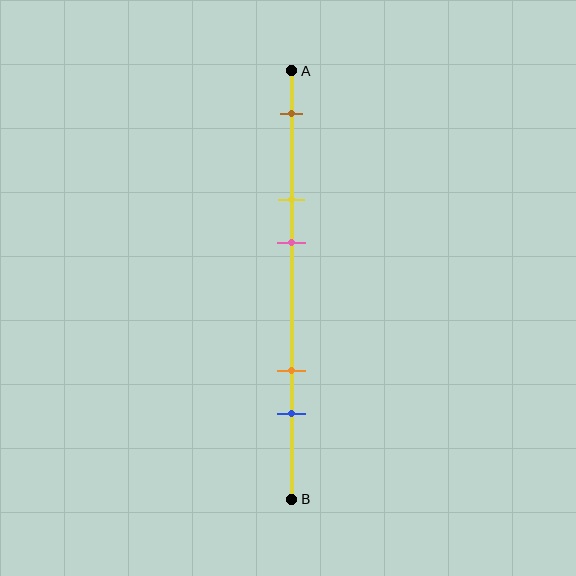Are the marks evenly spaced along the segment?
No, the marks are not evenly spaced.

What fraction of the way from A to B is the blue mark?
The blue mark is approximately 80% (0.8) of the way from A to B.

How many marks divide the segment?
There are 5 marks dividing the segment.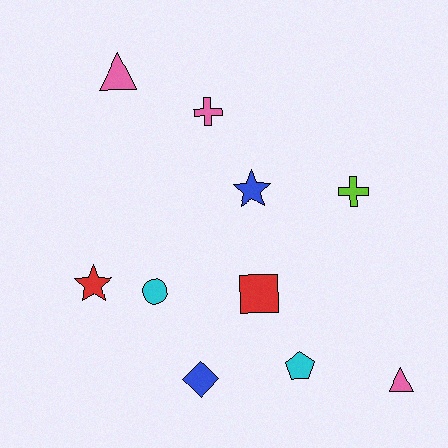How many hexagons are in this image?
There are no hexagons.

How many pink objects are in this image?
There are 3 pink objects.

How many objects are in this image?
There are 10 objects.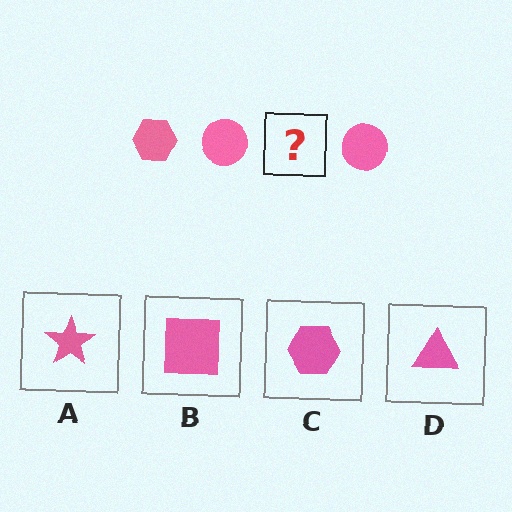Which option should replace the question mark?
Option C.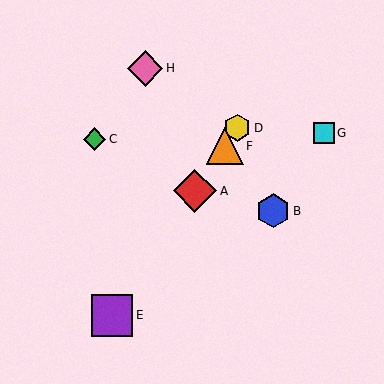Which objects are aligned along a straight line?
Objects A, D, E, F are aligned along a straight line.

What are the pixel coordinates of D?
Object D is at (237, 128).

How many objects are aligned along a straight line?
4 objects (A, D, E, F) are aligned along a straight line.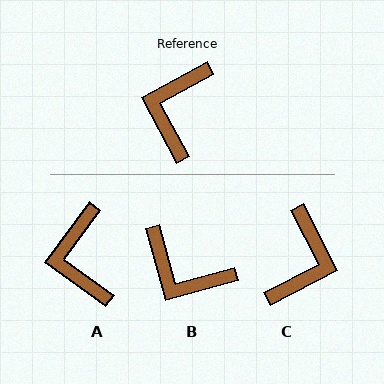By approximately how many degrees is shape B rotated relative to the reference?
Approximately 77 degrees counter-clockwise.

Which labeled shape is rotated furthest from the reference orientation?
C, about 179 degrees away.